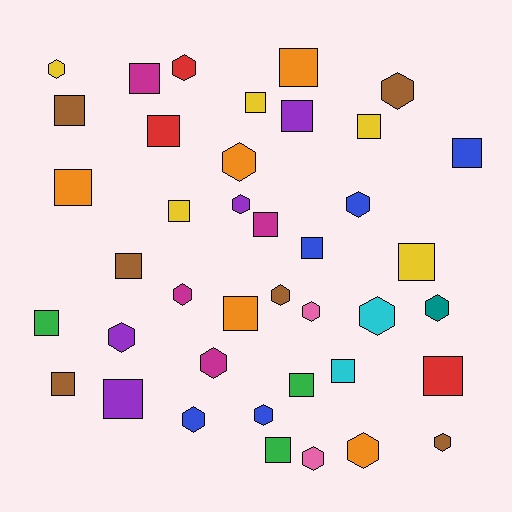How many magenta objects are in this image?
There are 4 magenta objects.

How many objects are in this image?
There are 40 objects.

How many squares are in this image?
There are 22 squares.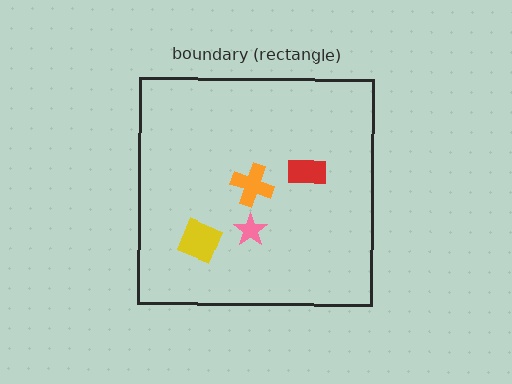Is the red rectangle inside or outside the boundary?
Inside.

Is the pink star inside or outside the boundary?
Inside.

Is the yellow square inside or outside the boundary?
Inside.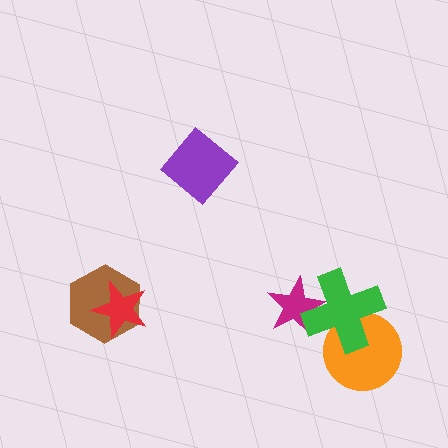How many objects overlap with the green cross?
2 objects overlap with the green cross.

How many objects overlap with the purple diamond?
0 objects overlap with the purple diamond.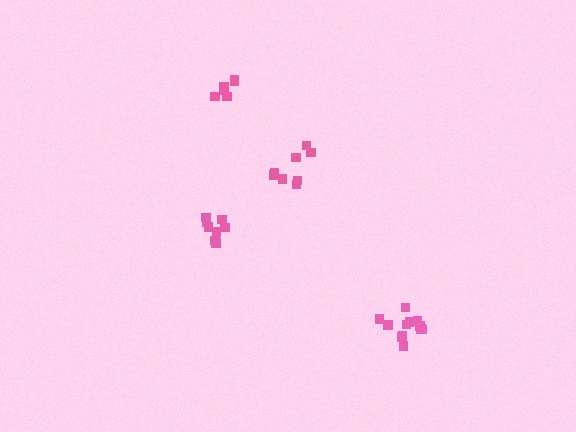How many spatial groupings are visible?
There are 4 spatial groupings.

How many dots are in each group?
Group 1: 8 dots, Group 2: 6 dots, Group 3: 12 dots, Group 4: 8 dots (34 total).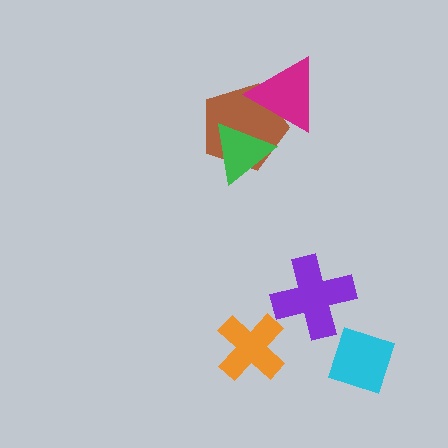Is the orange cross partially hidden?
No, no other shape covers it.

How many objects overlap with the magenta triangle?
1 object overlaps with the magenta triangle.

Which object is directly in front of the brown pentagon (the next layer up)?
The green triangle is directly in front of the brown pentagon.